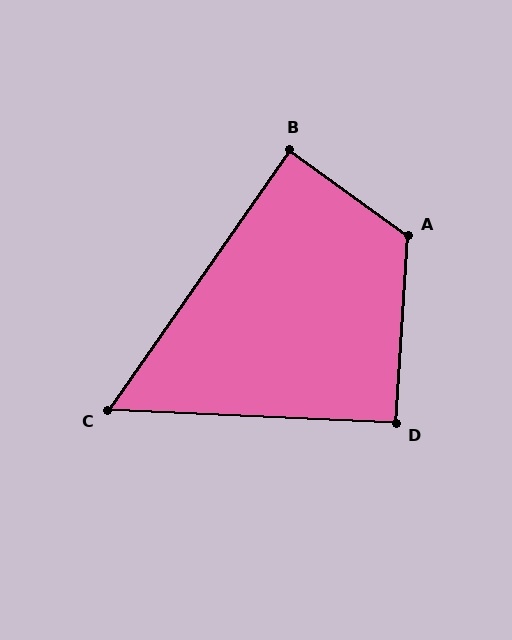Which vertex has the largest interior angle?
A, at approximately 122 degrees.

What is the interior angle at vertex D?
Approximately 91 degrees (approximately right).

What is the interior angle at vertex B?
Approximately 89 degrees (approximately right).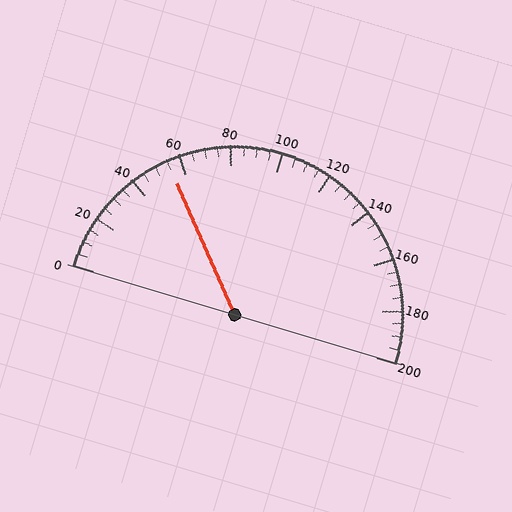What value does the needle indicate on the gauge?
The needle indicates approximately 55.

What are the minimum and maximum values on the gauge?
The gauge ranges from 0 to 200.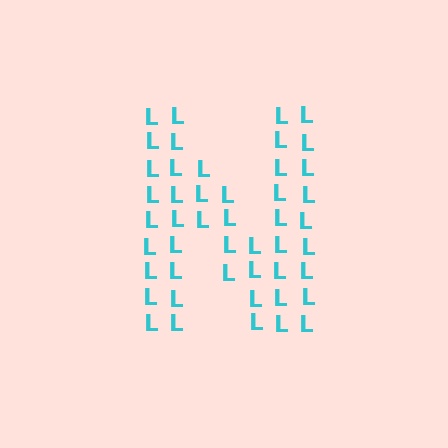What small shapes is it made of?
It is made of small letter L's.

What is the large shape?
The large shape is the letter N.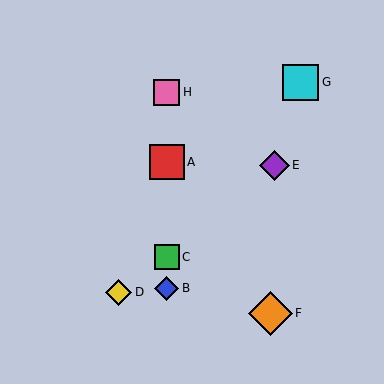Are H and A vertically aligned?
Yes, both are at x≈167.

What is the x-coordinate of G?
Object G is at x≈300.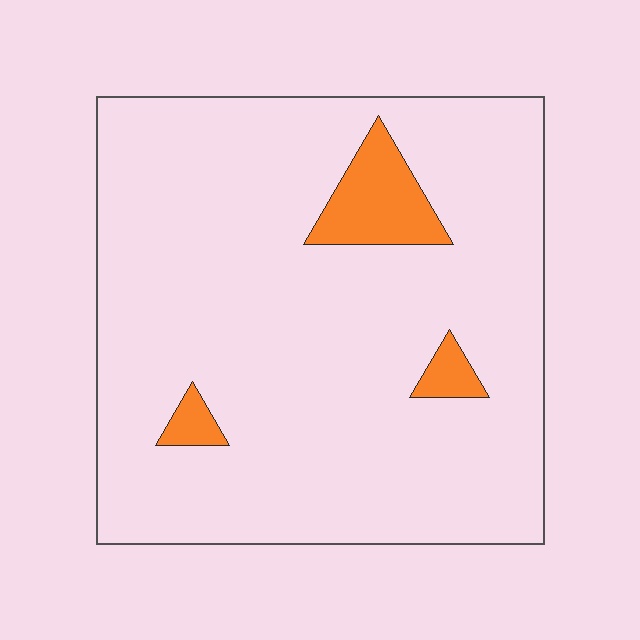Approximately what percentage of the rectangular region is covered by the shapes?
Approximately 10%.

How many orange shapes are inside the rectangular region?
3.